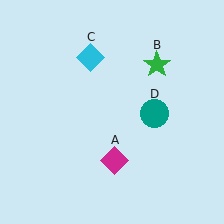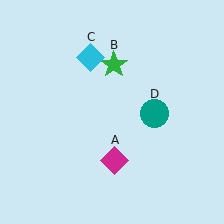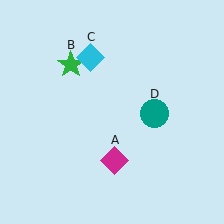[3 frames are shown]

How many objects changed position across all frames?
1 object changed position: green star (object B).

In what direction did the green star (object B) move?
The green star (object B) moved left.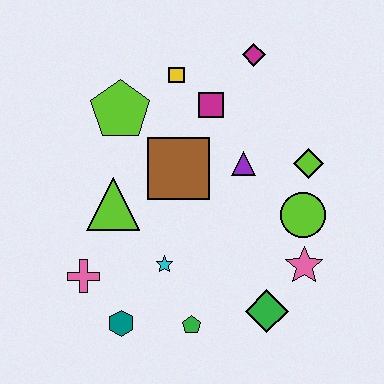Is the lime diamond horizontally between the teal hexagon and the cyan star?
No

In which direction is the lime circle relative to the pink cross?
The lime circle is to the right of the pink cross.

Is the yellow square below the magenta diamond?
Yes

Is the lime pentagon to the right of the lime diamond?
No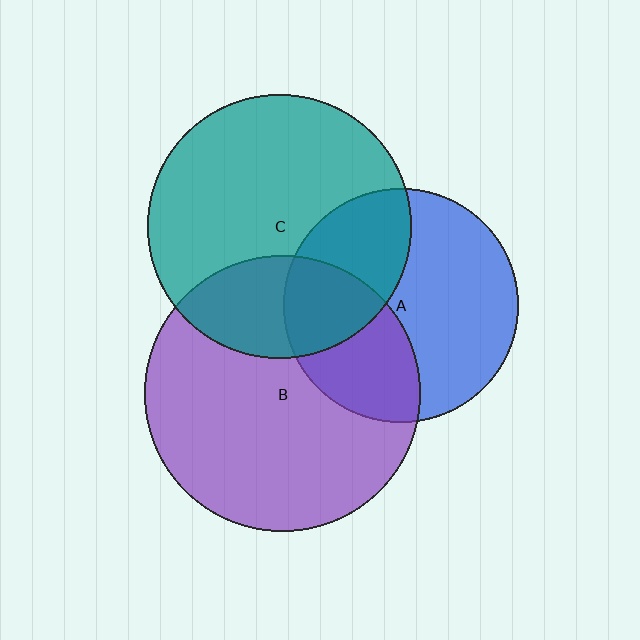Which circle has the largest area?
Circle B (purple).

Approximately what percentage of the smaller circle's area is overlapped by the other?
Approximately 35%.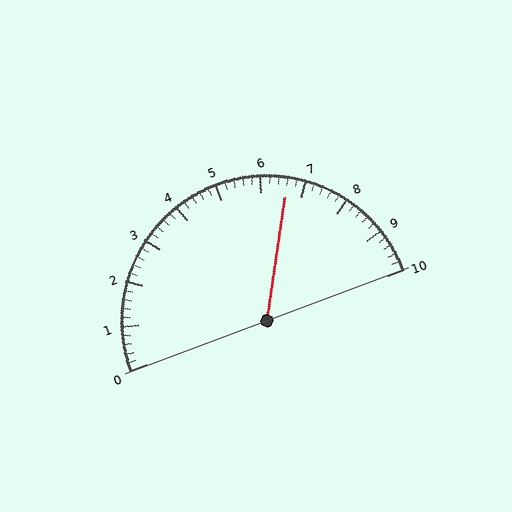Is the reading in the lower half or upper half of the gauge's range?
The reading is in the upper half of the range (0 to 10).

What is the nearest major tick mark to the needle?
The nearest major tick mark is 7.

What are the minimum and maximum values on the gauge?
The gauge ranges from 0 to 10.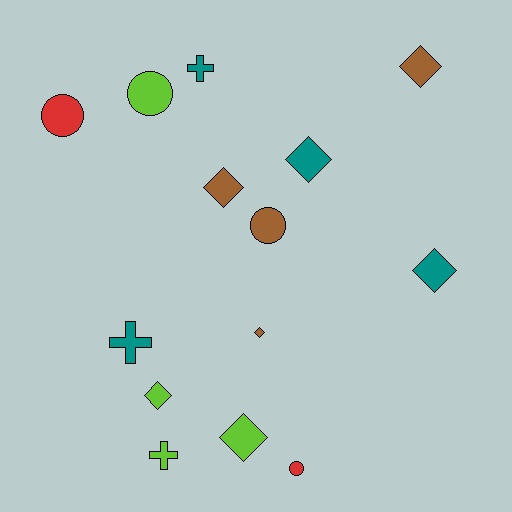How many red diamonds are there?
There are no red diamonds.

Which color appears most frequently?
Brown, with 4 objects.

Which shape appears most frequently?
Diamond, with 7 objects.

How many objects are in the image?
There are 14 objects.